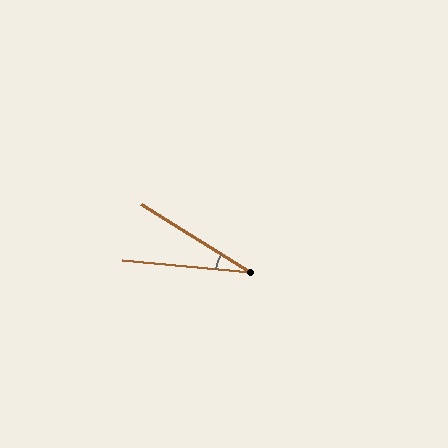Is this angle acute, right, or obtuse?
It is acute.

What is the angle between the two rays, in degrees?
Approximately 27 degrees.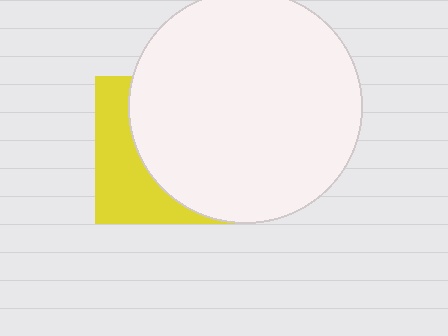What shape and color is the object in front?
The object in front is a white circle.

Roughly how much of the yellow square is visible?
A small part of it is visible (roughly 35%).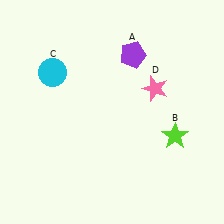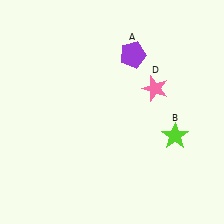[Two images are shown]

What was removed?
The cyan circle (C) was removed in Image 2.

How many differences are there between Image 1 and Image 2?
There is 1 difference between the two images.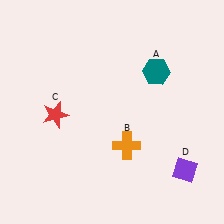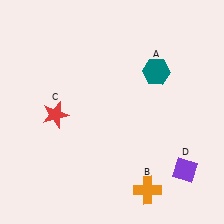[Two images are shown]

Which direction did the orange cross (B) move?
The orange cross (B) moved down.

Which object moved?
The orange cross (B) moved down.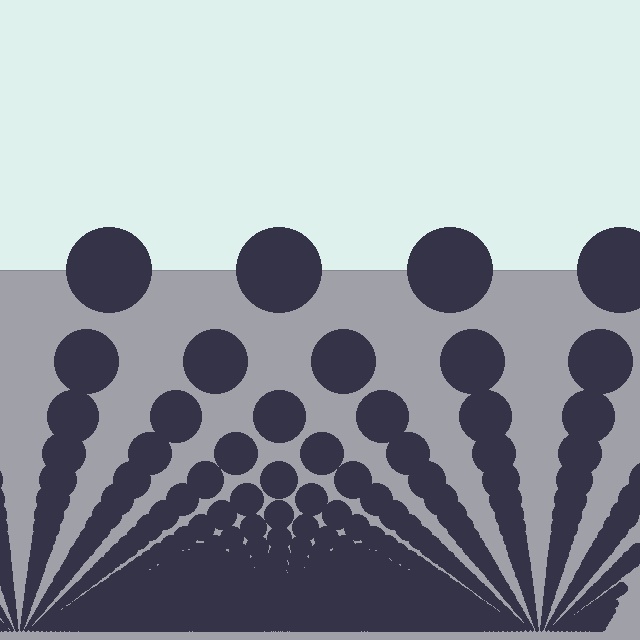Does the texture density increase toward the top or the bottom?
Density increases toward the bottom.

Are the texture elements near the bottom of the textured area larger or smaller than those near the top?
Smaller. The gradient is inverted — elements near the bottom are smaller and denser.